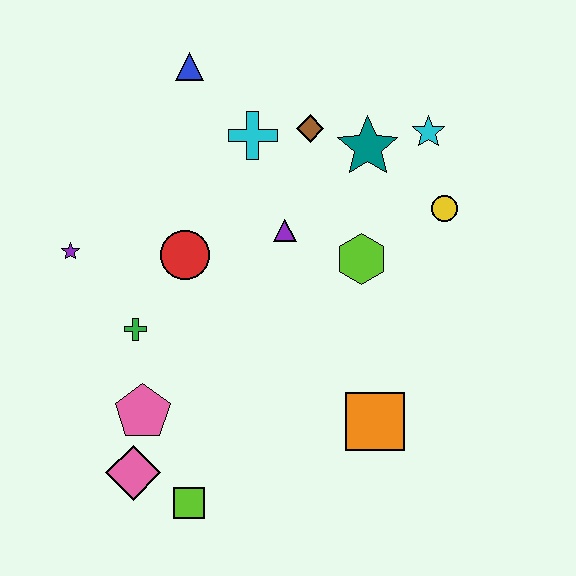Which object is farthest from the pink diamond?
The cyan star is farthest from the pink diamond.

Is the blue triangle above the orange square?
Yes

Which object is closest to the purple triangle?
The lime hexagon is closest to the purple triangle.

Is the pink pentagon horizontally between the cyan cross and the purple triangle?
No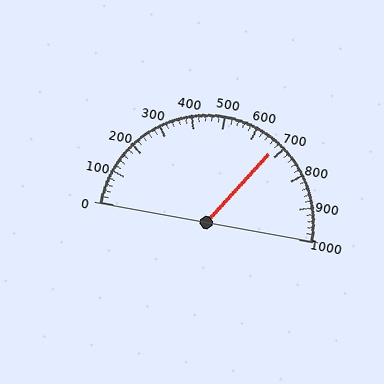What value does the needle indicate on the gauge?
The needle indicates approximately 680.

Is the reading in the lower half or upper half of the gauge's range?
The reading is in the upper half of the range (0 to 1000).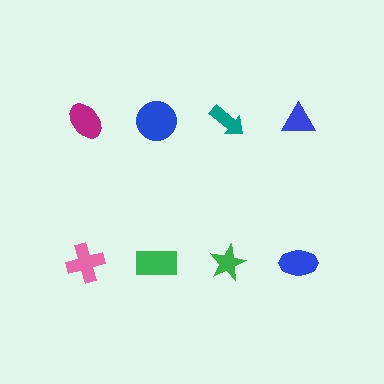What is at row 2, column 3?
A green star.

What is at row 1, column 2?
A blue circle.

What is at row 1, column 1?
A magenta ellipse.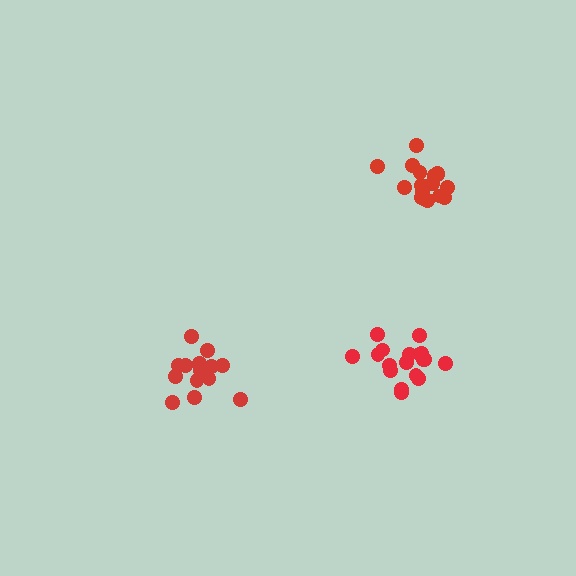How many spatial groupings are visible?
There are 3 spatial groupings.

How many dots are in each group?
Group 1: 17 dots, Group 2: 16 dots, Group 3: 18 dots (51 total).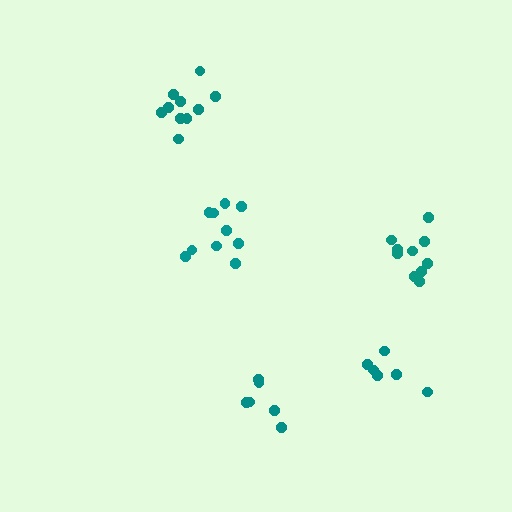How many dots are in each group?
Group 1: 10 dots, Group 2: 10 dots, Group 3: 10 dots, Group 4: 6 dots, Group 5: 6 dots (42 total).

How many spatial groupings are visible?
There are 5 spatial groupings.